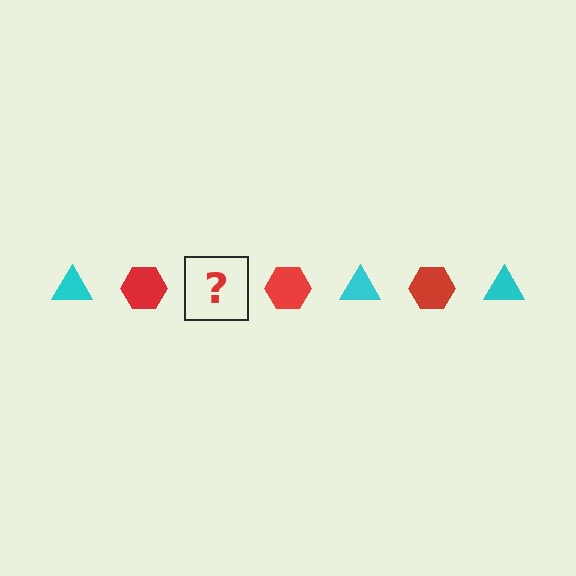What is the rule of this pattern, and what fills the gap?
The rule is that the pattern alternates between cyan triangle and red hexagon. The gap should be filled with a cyan triangle.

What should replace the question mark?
The question mark should be replaced with a cyan triangle.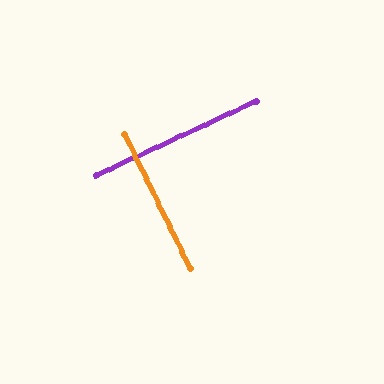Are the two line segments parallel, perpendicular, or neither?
Perpendicular — they meet at approximately 88°.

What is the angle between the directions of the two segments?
Approximately 88 degrees.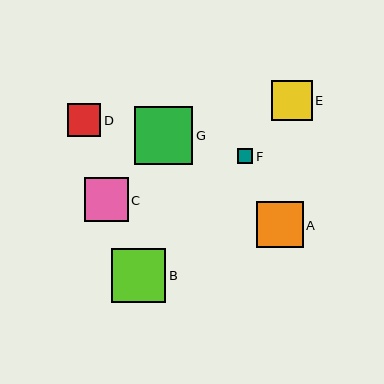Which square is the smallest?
Square F is the smallest with a size of approximately 16 pixels.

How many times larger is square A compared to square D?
Square A is approximately 1.4 times the size of square D.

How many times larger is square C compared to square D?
Square C is approximately 1.3 times the size of square D.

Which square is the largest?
Square G is the largest with a size of approximately 58 pixels.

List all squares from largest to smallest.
From largest to smallest: G, B, A, C, E, D, F.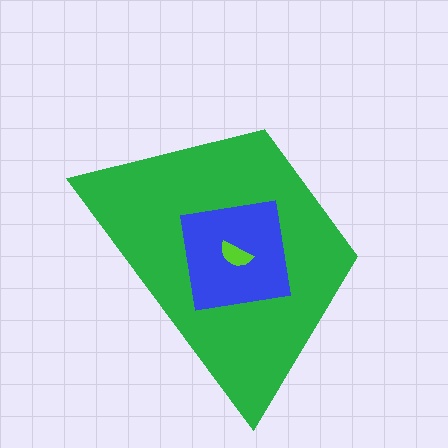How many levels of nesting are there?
3.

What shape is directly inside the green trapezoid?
The blue square.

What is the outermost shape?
The green trapezoid.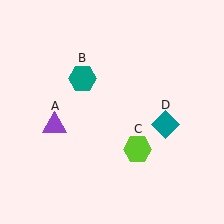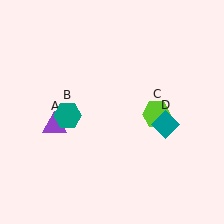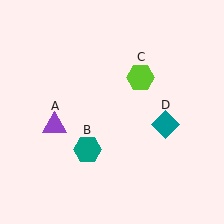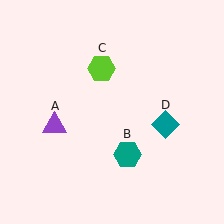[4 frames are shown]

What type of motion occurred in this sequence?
The teal hexagon (object B), lime hexagon (object C) rotated counterclockwise around the center of the scene.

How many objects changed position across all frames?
2 objects changed position: teal hexagon (object B), lime hexagon (object C).